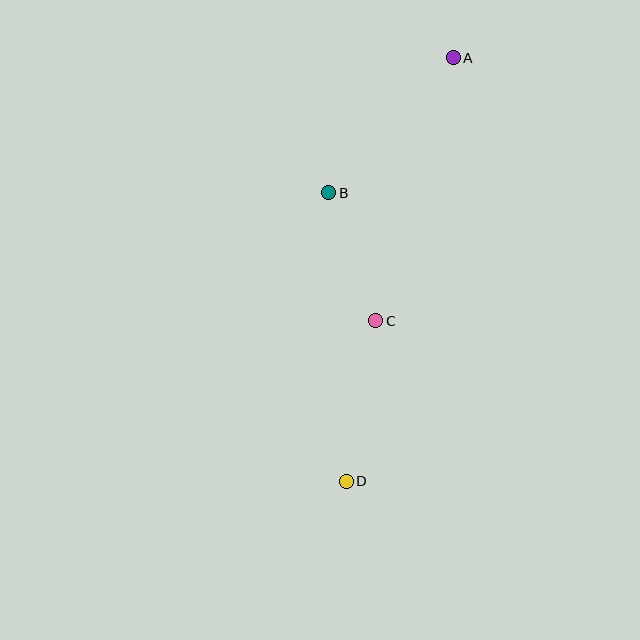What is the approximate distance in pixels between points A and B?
The distance between A and B is approximately 184 pixels.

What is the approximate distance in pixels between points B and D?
The distance between B and D is approximately 289 pixels.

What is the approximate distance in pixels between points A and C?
The distance between A and C is approximately 274 pixels.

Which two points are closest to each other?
Points B and C are closest to each other.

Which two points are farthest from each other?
Points A and D are farthest from each other.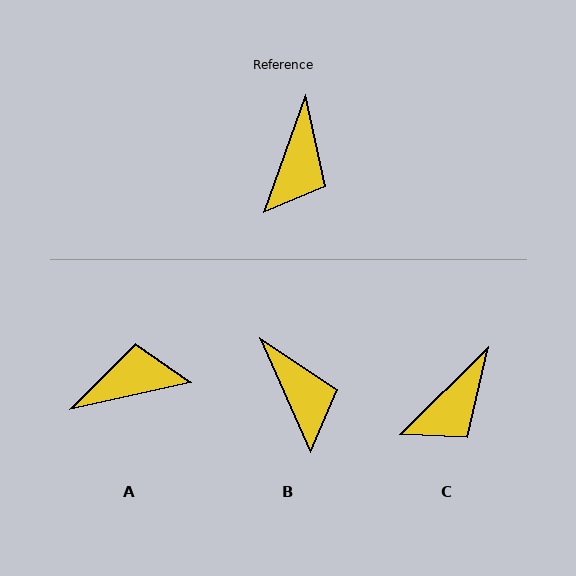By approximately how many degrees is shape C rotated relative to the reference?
Approximately 25 degrees clockwise.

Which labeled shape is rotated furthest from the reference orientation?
A, about 122 degrees away.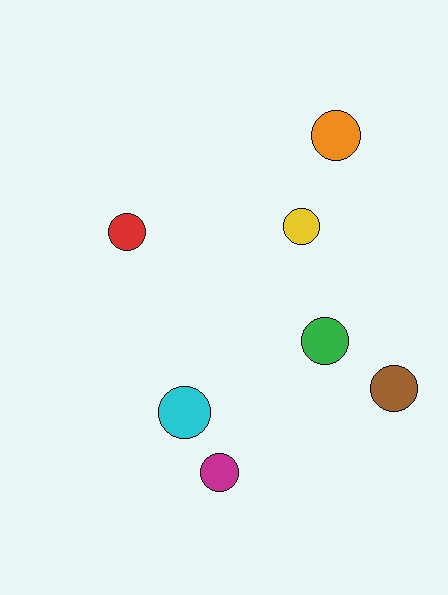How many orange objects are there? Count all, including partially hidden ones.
There is 1 orange object.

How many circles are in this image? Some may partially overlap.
There are 7 circles.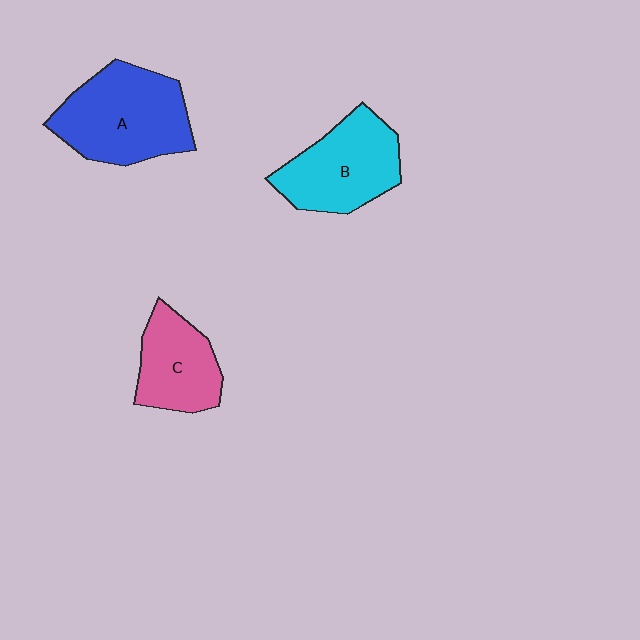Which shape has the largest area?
Shape A (blue).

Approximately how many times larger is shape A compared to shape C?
Approximately 1.5 times.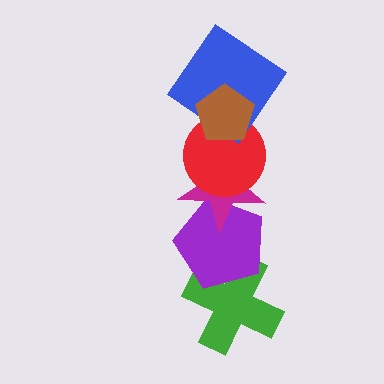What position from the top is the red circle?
The red circle is 3rd from the top.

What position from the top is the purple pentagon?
The purple pentagon is 5th from the top.